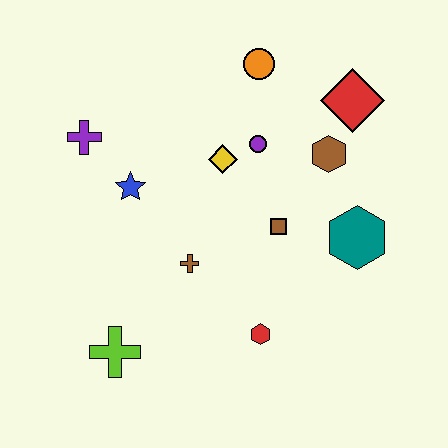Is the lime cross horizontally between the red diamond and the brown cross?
No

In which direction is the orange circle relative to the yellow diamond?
The orange circle is above the yellow diamond.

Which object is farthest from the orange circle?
The lime cross is farthest from the orange circle.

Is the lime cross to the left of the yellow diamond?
Yes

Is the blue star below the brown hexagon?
Yes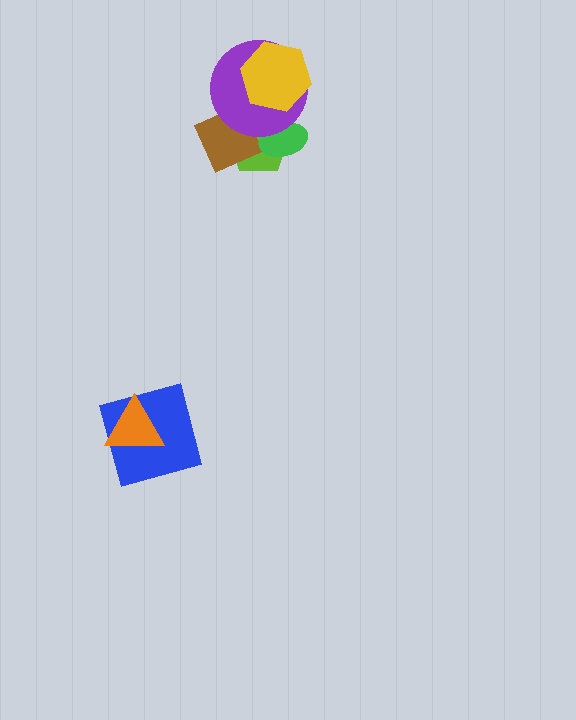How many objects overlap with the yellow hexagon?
1 object overlaps with the yellow hexagon.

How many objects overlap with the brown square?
2 objects overlap with the brown square.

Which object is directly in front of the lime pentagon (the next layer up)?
The brown square is directly in front of the lime pentagon.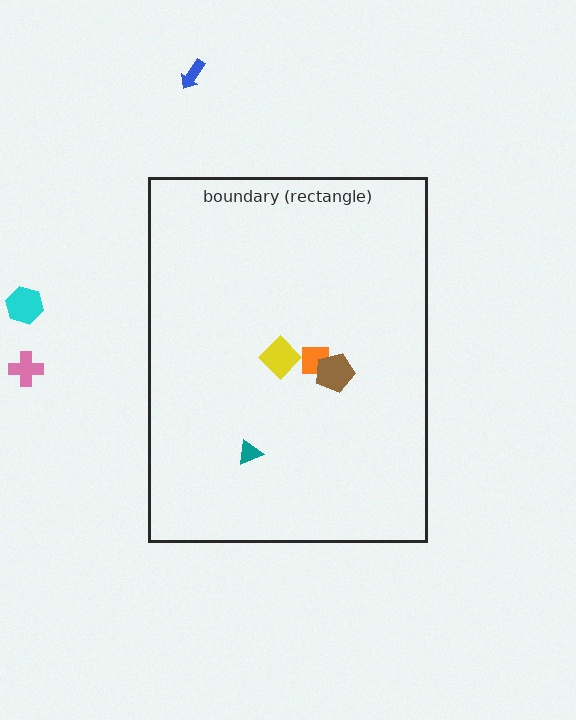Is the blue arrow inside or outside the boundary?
Outside.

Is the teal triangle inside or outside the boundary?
Inside.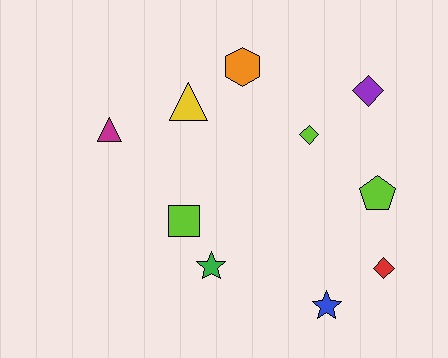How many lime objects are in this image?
There are 3 lime objects.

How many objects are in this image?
There are 10 objects.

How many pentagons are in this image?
There is 1 pentagon.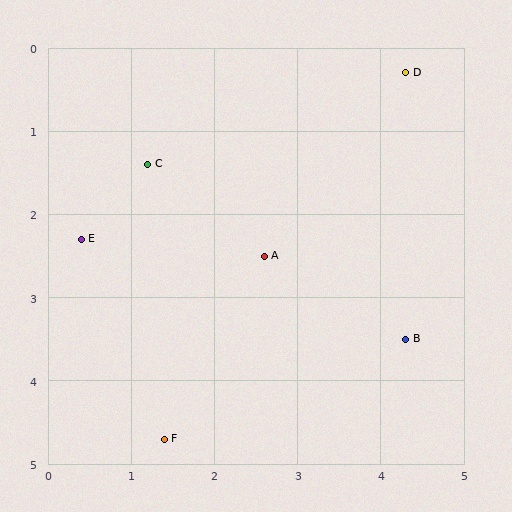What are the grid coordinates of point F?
Point F is at approximately (1.4, 4.7).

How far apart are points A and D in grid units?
Points A and D are about 2.8 grid units apart.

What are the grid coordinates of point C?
Point C is at approximately (1.2, 1.4).